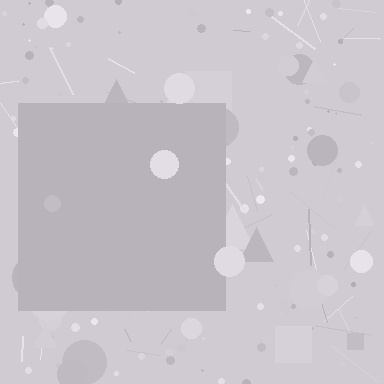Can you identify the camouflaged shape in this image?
The camouflaged shape is a square.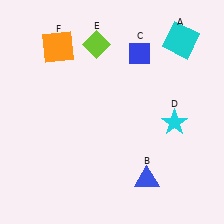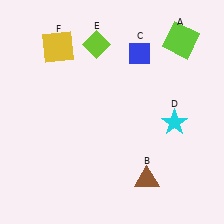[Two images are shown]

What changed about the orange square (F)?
In Image 1, F is orange. In Image 2, it changed to yellow.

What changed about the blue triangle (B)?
In Image 1, B is blue. In Image 2, it changed to brown.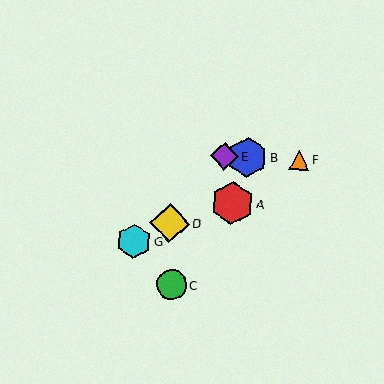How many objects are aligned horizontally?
3 objects (B, E, F) are aligned horizontally.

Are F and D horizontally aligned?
No, F is at y≈160 and D is at y≈223.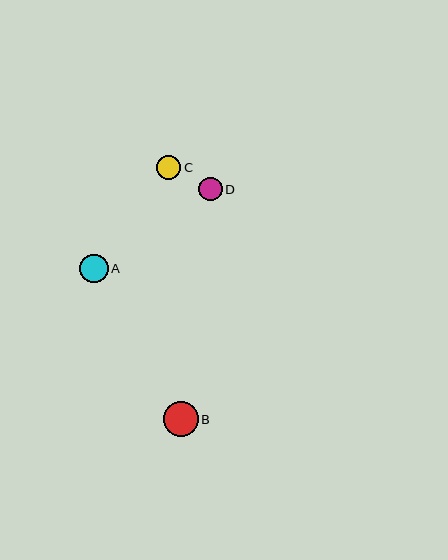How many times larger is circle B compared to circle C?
Circle B is approximately 1.4 times the size of circle C.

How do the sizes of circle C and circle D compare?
Circle C and circle D are approximately the same size.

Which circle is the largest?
Circle B is the largest with a size of approximately 35 pixels.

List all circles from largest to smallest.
From largest to smallest: B, A, C, D.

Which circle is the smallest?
Circle D is the smallest with a size of approximately 24 pixels.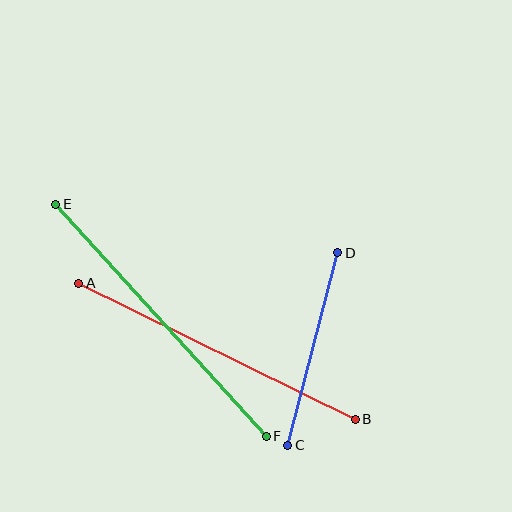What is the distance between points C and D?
The distance is approximately 199 pixels.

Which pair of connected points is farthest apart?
Points E and F are farthest apart.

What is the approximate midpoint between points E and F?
The midpoint is at approximately (161, 320) pixels.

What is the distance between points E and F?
The distance is approximately 313 pixels.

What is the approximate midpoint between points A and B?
The midpoint is at approximately (217, 351) pixels.